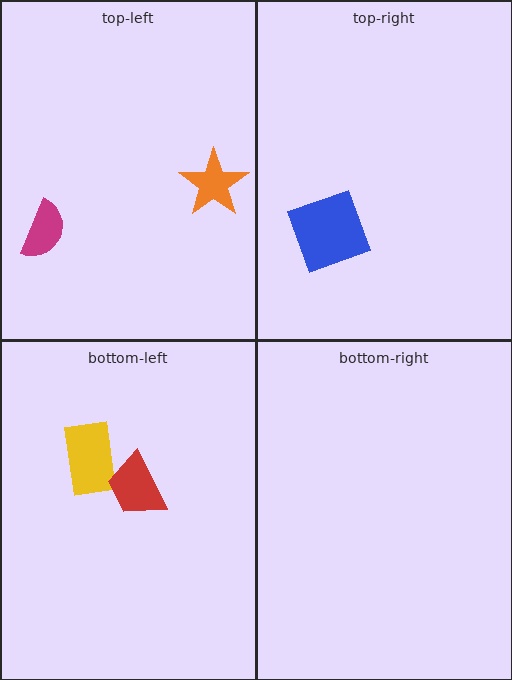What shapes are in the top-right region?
The blue square.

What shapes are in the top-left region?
The magenta semicircle, the orange star.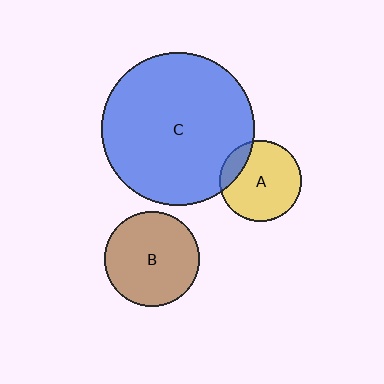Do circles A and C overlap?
Yes.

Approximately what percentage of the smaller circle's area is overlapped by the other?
Approximately 15%.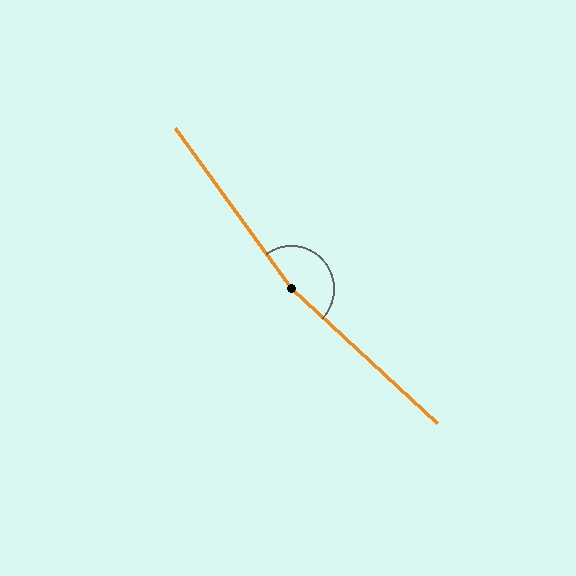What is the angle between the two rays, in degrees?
Approximately 169 degrees.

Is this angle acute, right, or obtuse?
It is obtuse.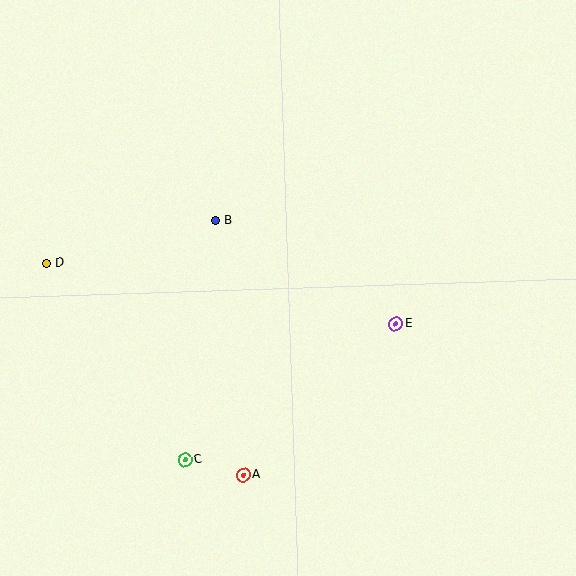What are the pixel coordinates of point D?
Point D is at (46, 263).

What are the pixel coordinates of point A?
Point A is at (243, 475).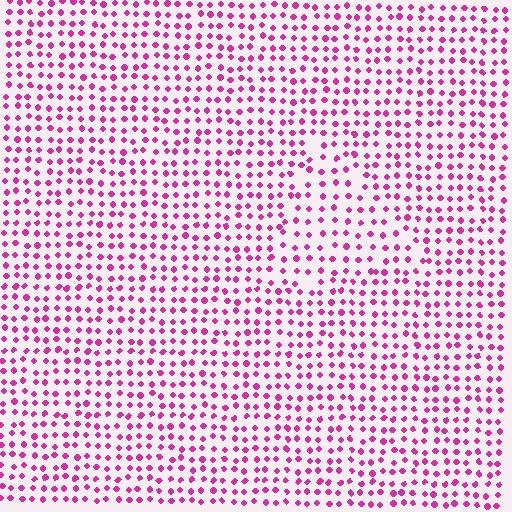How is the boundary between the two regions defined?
The boundary is defined by a change in element density (approximately 1.4x ratio). All elements are the same color, size, and shape.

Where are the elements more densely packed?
The elements are more densely packed outside the triangle boundary.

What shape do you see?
I see a triangle.